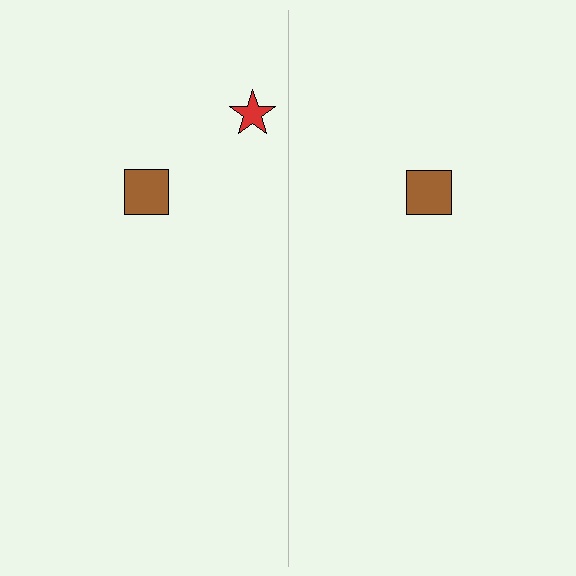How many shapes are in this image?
There are 3 shapes in this image.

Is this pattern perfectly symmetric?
No, the pattern is not perfectly symmetric. A red star is missing from the right side.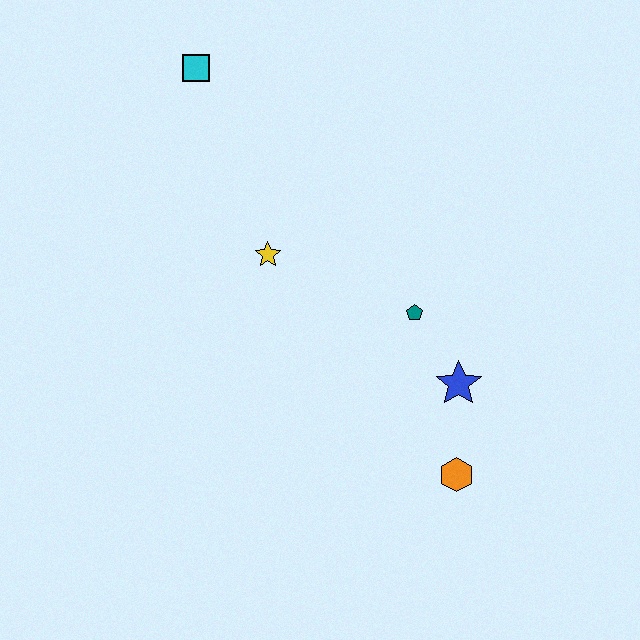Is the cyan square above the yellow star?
Yes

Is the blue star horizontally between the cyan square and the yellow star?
No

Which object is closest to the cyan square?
The yellow star is closest to the cyan square.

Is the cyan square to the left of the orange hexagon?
Yes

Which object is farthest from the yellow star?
The orange hexagon is farthest from the yellow star.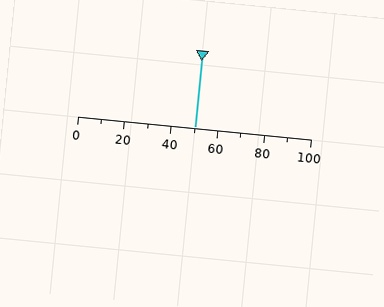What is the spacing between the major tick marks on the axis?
The major ticks are spaced 20 apart.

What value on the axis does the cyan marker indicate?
The marker indicates approximately 50.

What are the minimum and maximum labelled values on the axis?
The axis runs from 0 to 100.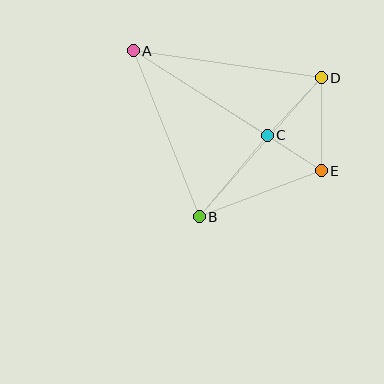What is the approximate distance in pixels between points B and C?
The distance between B and C is approximately 106 pixels.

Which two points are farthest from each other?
Points A and E are farthest from each other.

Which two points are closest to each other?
Points C and E are closest to each other.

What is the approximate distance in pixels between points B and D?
The distance between B and D is approximately 185 pixels.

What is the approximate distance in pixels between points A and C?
The distance between A and C is approximately 158 pixels.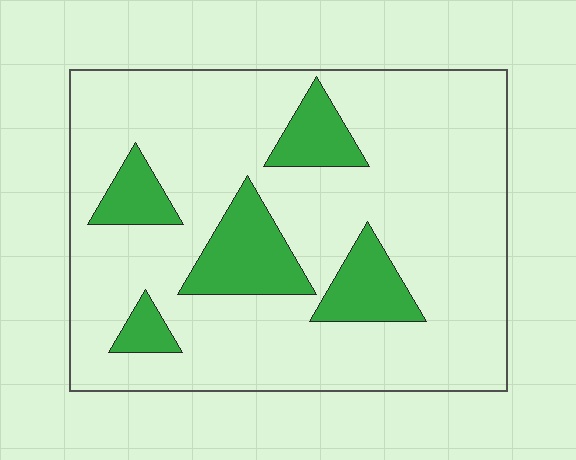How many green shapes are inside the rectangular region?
5.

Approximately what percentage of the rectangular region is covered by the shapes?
Approximately 20%.